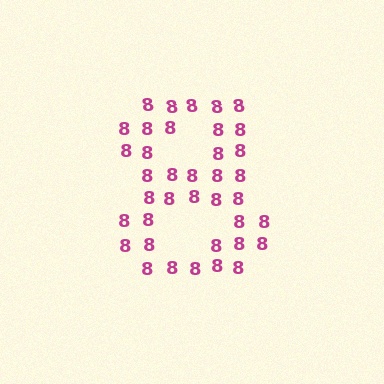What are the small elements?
The small elements are digit 8's.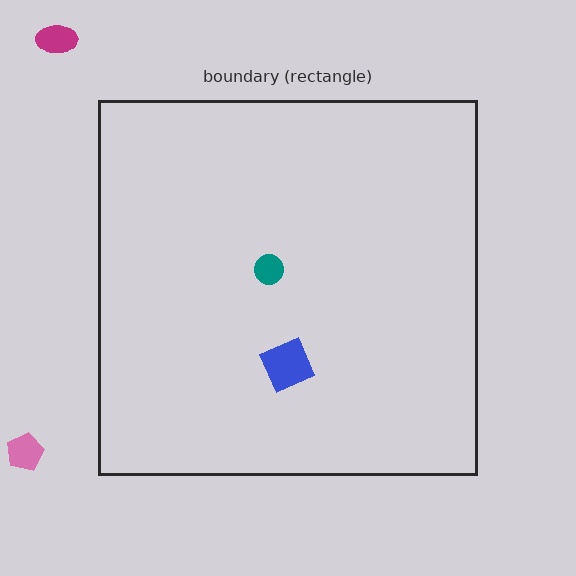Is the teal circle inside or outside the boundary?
Inside.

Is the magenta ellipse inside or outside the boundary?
Outside.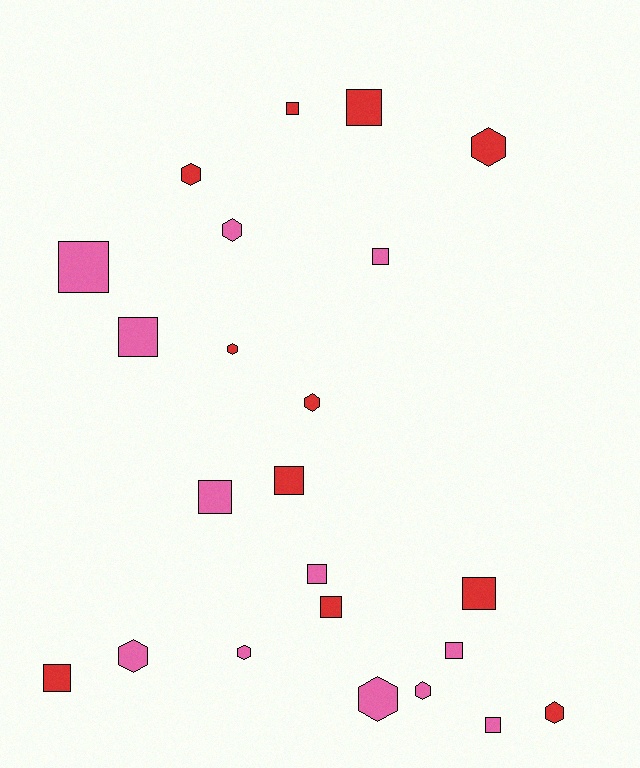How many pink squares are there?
There are 7 pink squares.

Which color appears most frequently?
Pink, with 12 objects.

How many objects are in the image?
There are 23 objects.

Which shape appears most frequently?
Square, with 13 objects.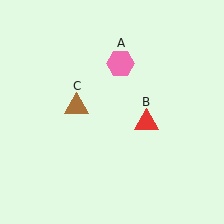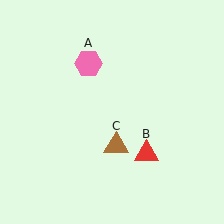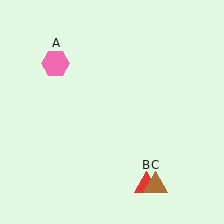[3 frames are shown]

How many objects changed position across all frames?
3 objects changed position: pink hexagon (object A), red triangle (object B), brown triangle (object C).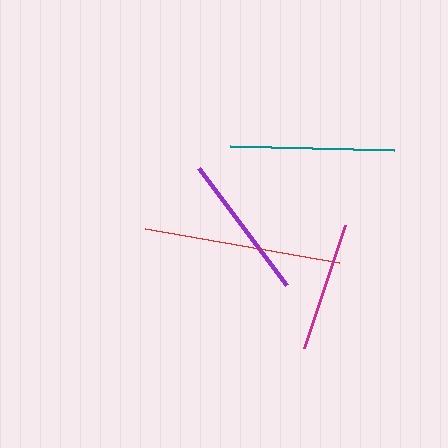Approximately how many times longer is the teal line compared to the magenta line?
The teal line is approximately 1.3 times the length of the magenta line.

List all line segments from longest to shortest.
From longest to shortest: red, teal, purple, magenta.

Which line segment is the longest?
The red line is the longest at approximately 197 pixels.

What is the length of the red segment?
The red segment is approximately 197 pixels long.